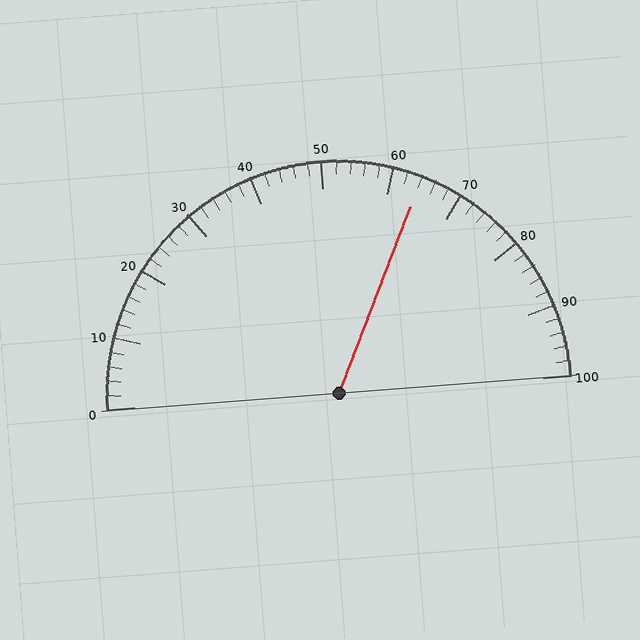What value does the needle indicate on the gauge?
The needle indicates approximately 64.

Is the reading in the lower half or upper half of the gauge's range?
The reading is in the upper half of the range (0 to 100).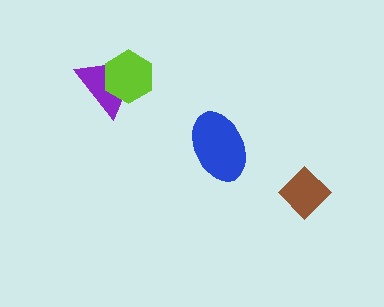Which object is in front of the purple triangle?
The lime hexagon is in front of the purple triangle.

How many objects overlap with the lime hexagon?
1 object overlaps with the lime hexagon.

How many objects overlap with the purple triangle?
1 object overlaps with the purple triangle.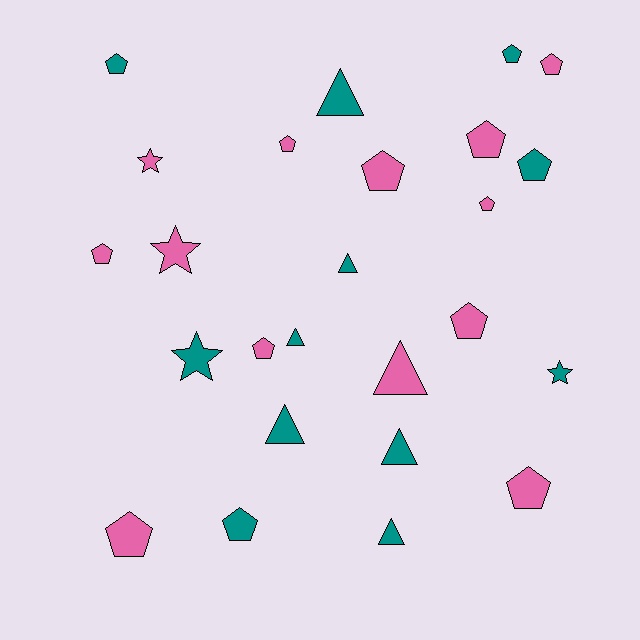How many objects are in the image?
There are 25 objects.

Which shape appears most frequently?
Pentagon, with 14 objects.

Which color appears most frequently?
Pink, with 13 objects.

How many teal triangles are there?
There are 6 teal triangles.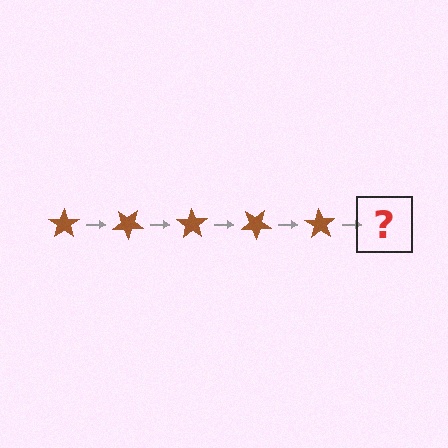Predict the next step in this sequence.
The next step is a brown star rotated 175 degrees.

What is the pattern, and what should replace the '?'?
The pattern is that the star rotates 35 degrees each step. The '?' should be a brown star rotated 175 degrees.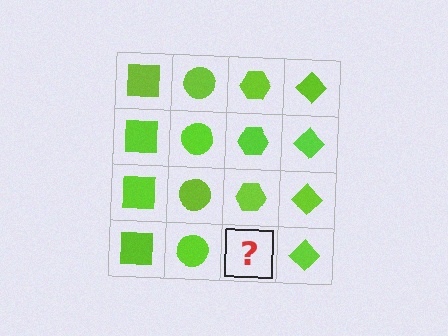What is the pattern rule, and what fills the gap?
The rule is that each column has a consistent shape. The gap should be filled with a lime hexagon.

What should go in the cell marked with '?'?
The missing cell should contain a lime hexagon.